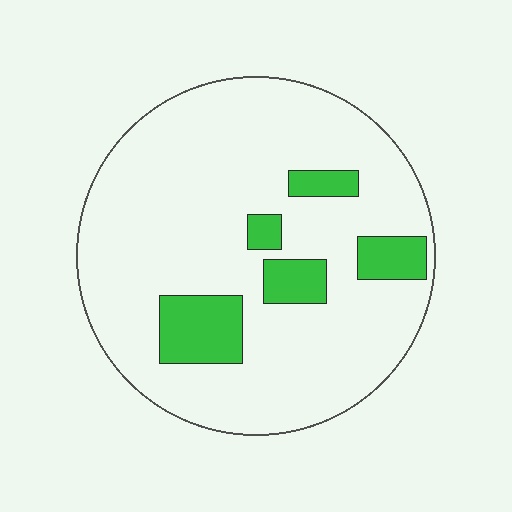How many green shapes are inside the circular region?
5.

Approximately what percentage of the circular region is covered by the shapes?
Approximately 15%.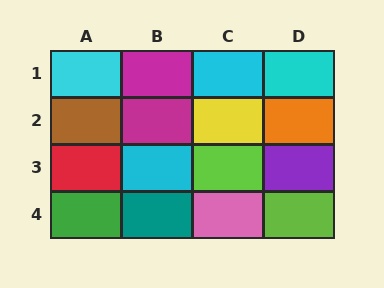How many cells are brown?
1 cell is brown.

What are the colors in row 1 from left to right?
Cyan, magenta, cyan, cyan.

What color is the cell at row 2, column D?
Orange.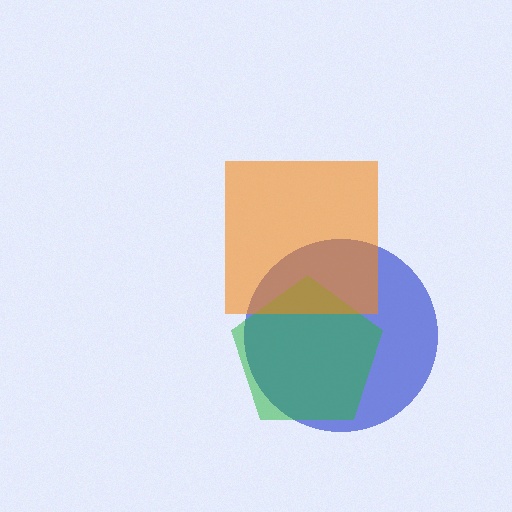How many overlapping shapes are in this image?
There are 3 overlapping shapes in the image.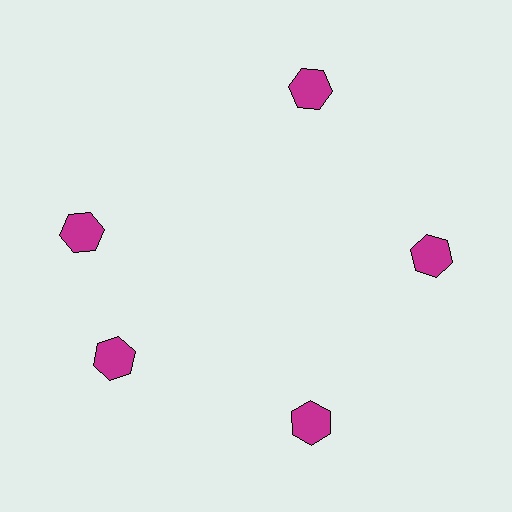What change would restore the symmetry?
The symmetry would be restored by rotating it back into even spacing with its neighbors so that all 5 hexagons sit at equal angles and equal distance from the center.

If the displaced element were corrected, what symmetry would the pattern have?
It would have 5-fold rotational symmetry — the pattern would map onto itself every 72 degrees.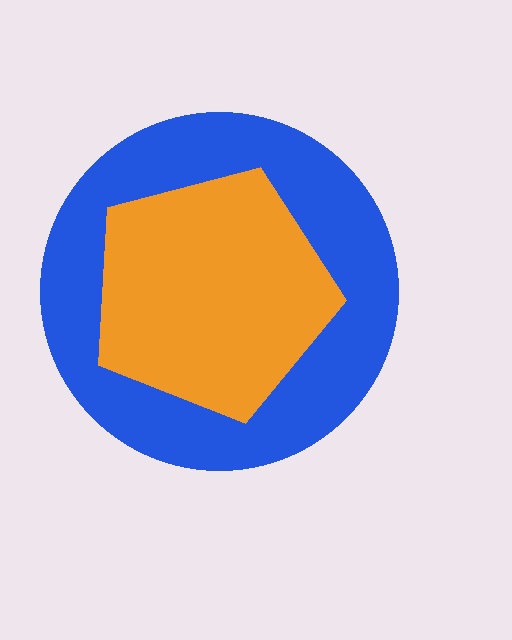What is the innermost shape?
The orange pentagon.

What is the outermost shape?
The blue circle.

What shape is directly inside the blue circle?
The orange pentagon.